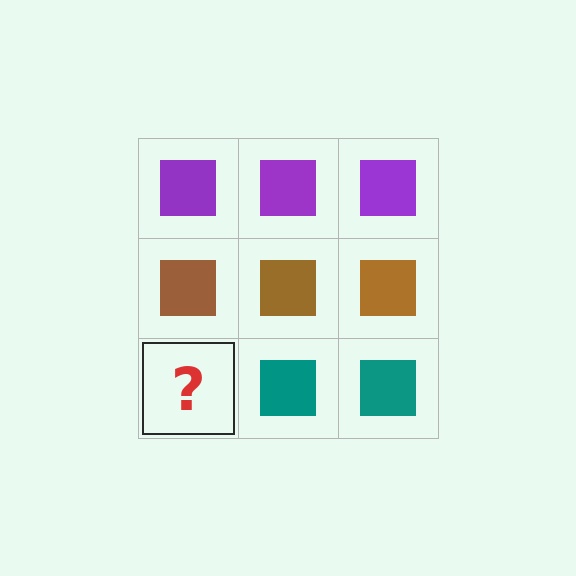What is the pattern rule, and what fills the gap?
The rule is that each row has a consistent color. The gap should be filled with a teal square.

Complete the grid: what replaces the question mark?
The question mark should be replaced with a teal square.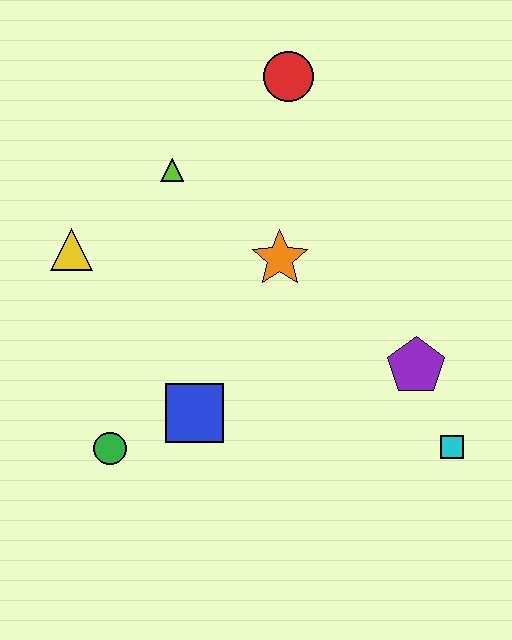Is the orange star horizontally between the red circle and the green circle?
Yes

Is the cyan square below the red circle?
Yes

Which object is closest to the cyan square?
The purple pentagon is closest to the cyan square.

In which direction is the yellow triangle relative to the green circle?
The yellow triangle is above the green circle.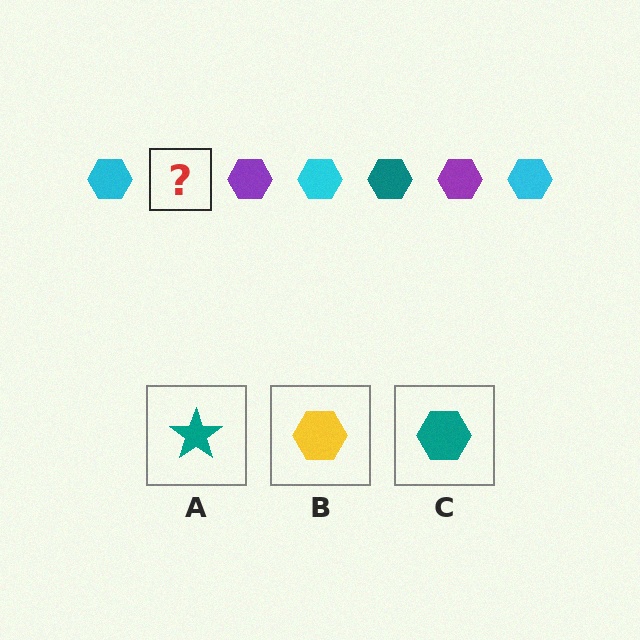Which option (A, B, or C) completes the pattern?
C.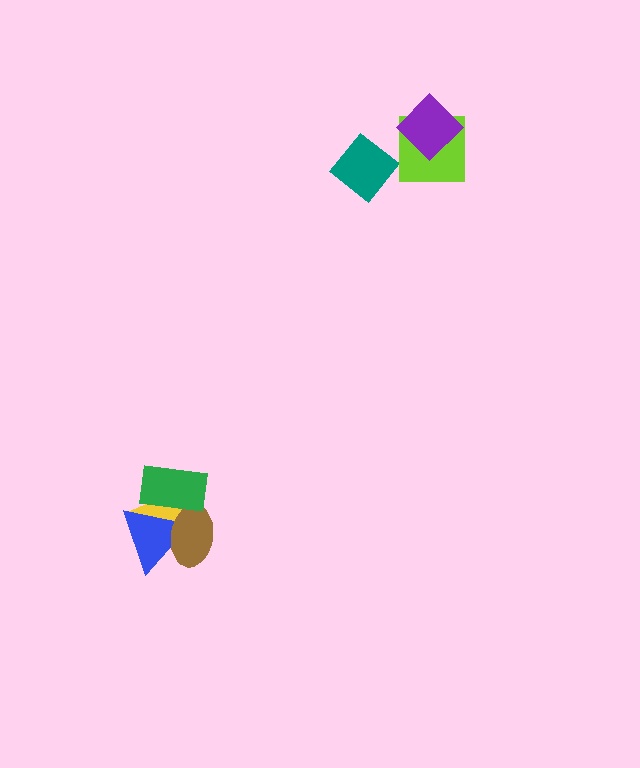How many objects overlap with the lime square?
1 object overlaps with the lime square.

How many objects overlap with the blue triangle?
3 objects overlap with the blue triangle.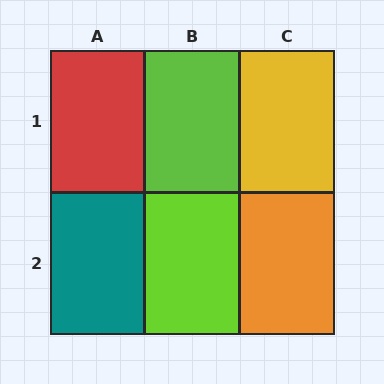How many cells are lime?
2 cells are lime.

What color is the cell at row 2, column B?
Lime.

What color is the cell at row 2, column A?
Teal.